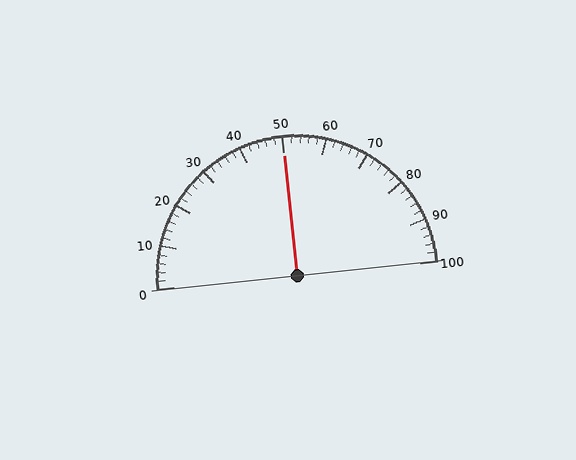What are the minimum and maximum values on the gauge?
The gauge ranges from 0 to 100.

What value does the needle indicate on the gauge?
The needle indicates approximately 50.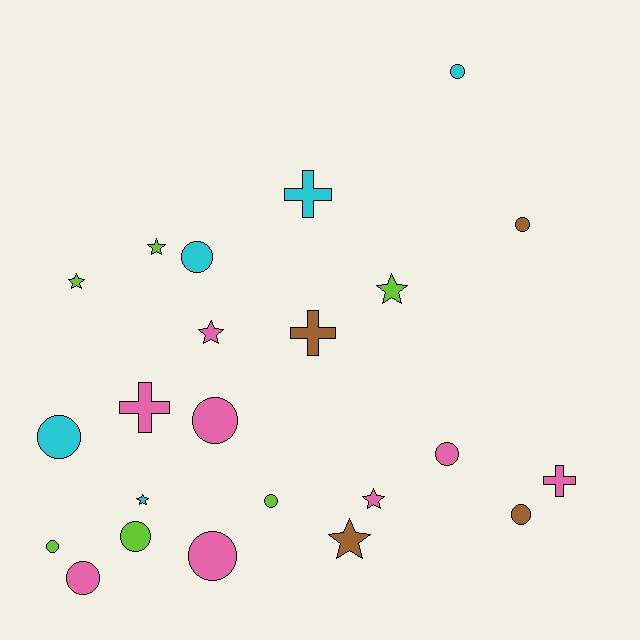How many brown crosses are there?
There is 1 brown cross.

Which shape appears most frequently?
Circle, with 12 objects.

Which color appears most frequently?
Pink, with 8 objects.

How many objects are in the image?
There are 23 objects.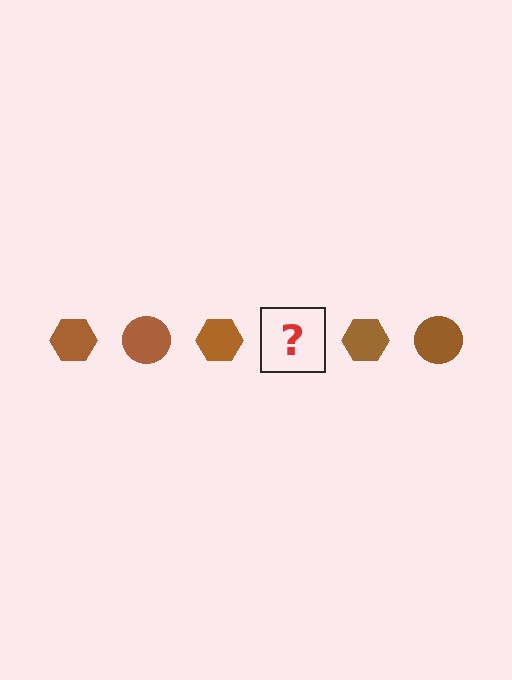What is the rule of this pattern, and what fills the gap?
The rule is that the pattern cycles through hexagon, circle shapes in brown. The gap should be filled with a brown circle.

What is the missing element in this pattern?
The missing element is a brown circle.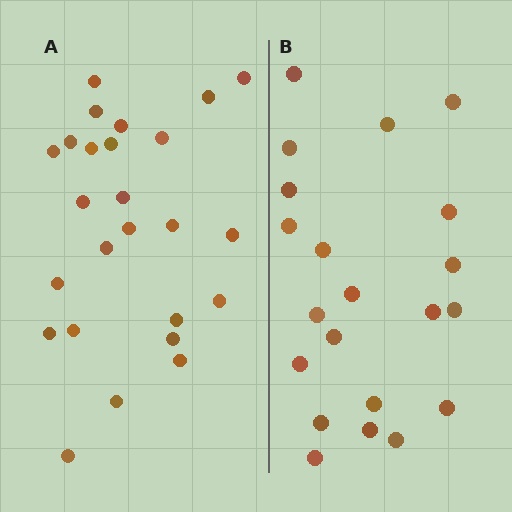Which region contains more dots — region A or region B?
Region A (the left region) has more dots.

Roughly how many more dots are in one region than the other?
Region A has about 4 more dots than region B.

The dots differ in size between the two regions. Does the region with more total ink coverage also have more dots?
No. Region B has more total ink coverage because its dots are larger, but region A actually contains more individual dots. Total area can be misleading — the number of items is what matters here.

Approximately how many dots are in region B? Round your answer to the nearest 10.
About 20 dots. (The exact count is 21, which rounds to 20.)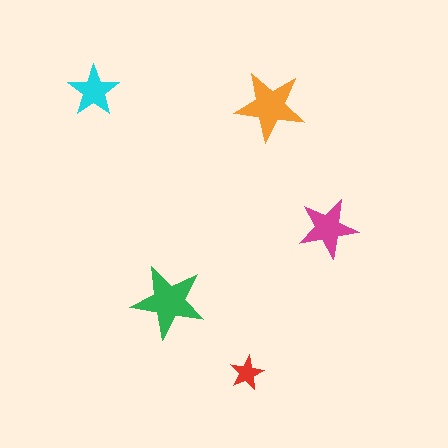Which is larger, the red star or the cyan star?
The cyan one.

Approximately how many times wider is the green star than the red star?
About 2 times wider.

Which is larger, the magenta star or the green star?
The green one.